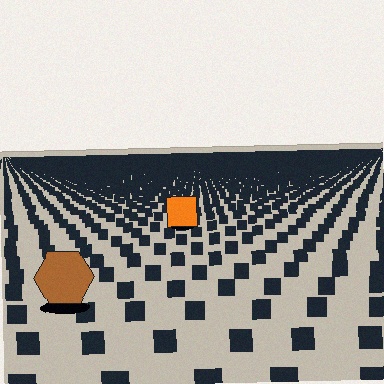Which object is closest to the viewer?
The brown hexagon is closest. The texture marks near it are larger and more spread out.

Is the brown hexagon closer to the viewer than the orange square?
Yes. The brown hexagon is closer — you can tell from the texture gradient: the ground texture is coarser near it.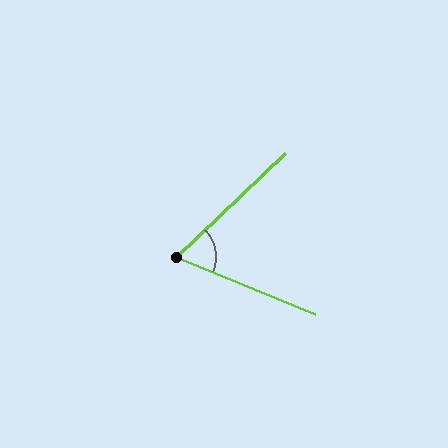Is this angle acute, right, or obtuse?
It is acute.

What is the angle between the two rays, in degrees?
Approximately 66 degrees.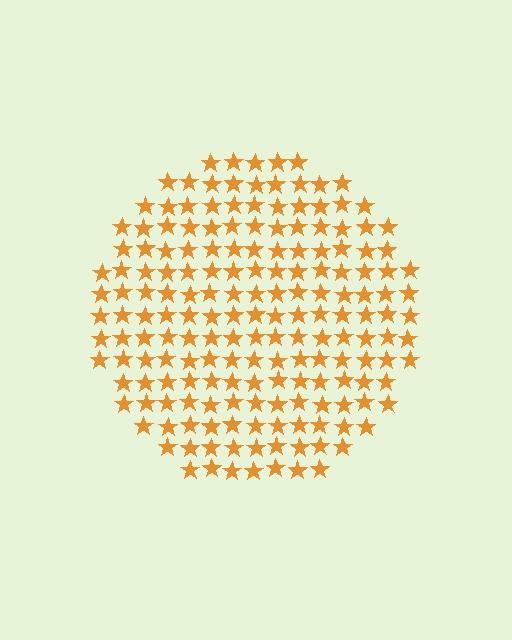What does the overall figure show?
The overall figure shows a circle.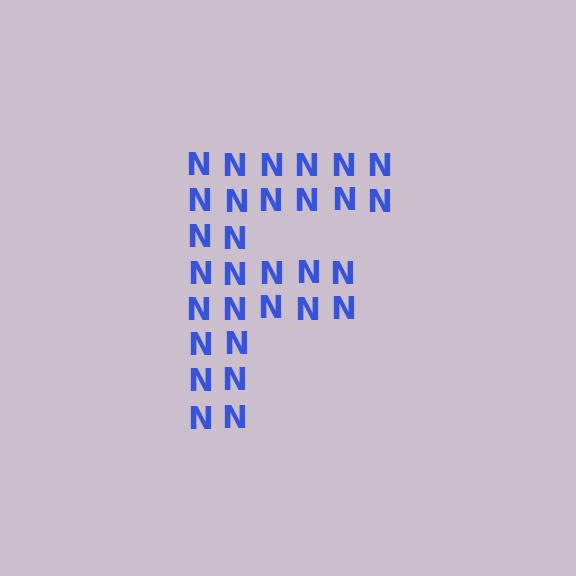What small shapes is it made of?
It is made of small letter N's.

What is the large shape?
The large shape is the letter F.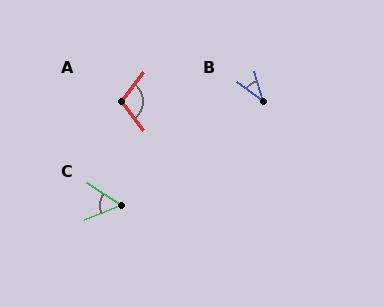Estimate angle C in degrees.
Approximately 56 degrees.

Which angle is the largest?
A, at approximately 105 degrees.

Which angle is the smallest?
B, at approximately 37 degrees.